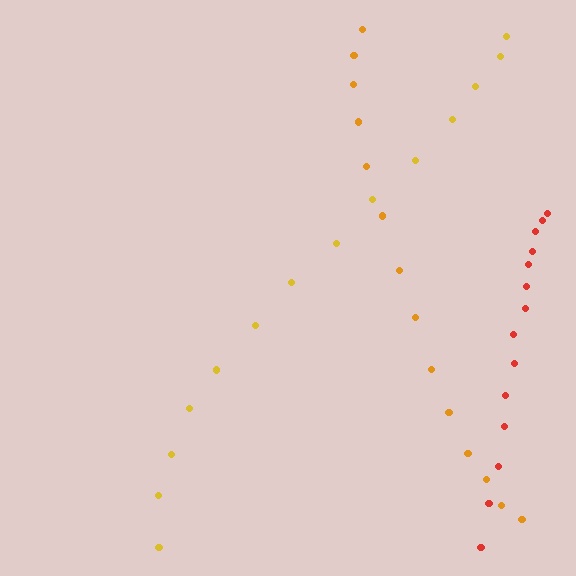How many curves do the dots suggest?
There are 3 distinct paths.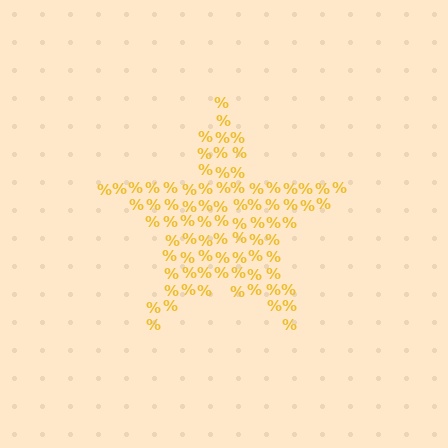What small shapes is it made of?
It is made of small percent signs.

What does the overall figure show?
The overall figure shows a star.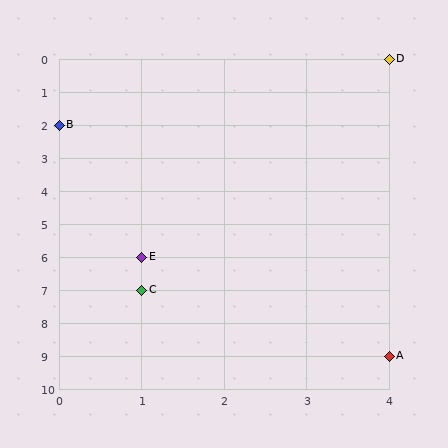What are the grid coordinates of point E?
Point E is at grid coordinates (1, 6).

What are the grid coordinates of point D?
Point D is at grid coordinates (4, 0).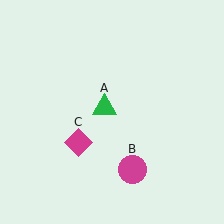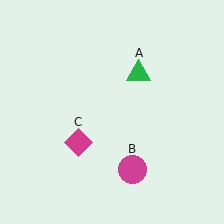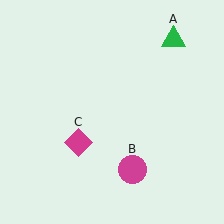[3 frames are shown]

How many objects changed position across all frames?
1 object changed position: green triangle (object A).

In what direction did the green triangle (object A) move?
The green triangle (object A) moved up and to the right.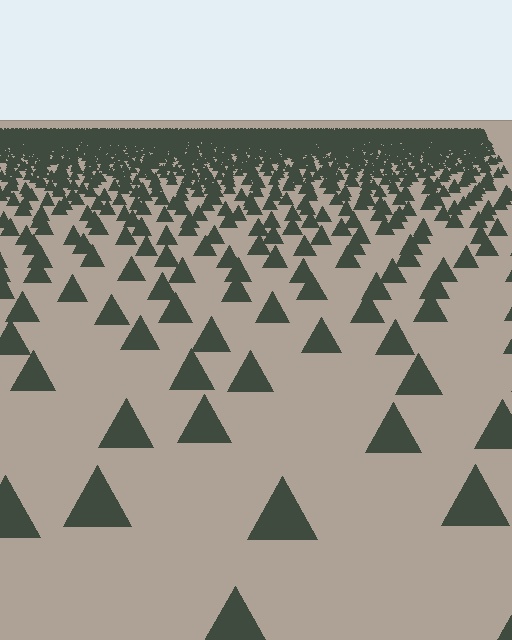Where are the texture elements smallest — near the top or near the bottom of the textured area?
Near the top.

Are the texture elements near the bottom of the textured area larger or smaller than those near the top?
Larger. Near the bottom, elements are closer to the viewer and appear at a bigger on-screen size.